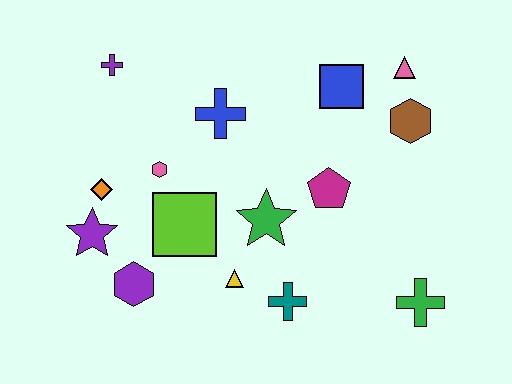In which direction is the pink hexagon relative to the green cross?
The pink hexagon is to the left of the green cross.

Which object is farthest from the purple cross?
The green cross is farthest from the purple cross.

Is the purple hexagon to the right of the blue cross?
No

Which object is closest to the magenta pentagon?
The green star is closest to the magenta pentagon.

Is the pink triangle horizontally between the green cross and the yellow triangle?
Yes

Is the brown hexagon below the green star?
No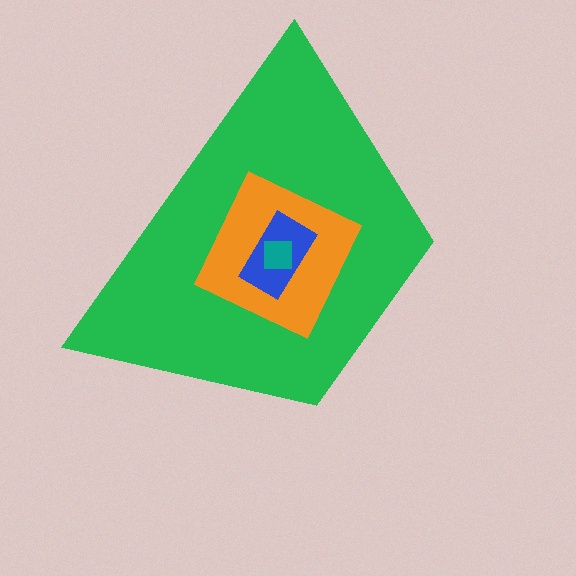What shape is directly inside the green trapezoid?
The orange diamond.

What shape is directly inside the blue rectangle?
The teal square.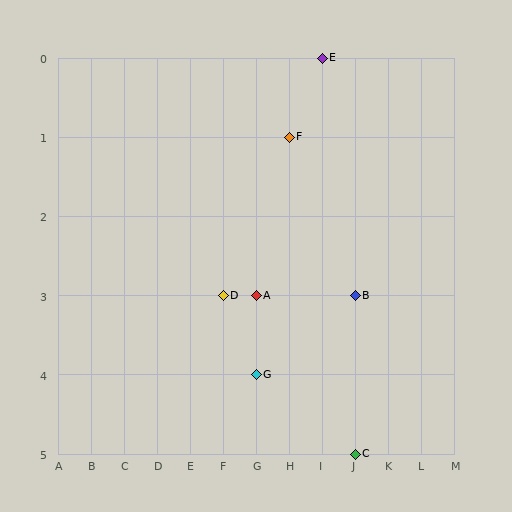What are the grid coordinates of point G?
Point G is at grid coordinates (G, 4).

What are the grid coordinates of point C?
Point C is at grid coordinates (J, 5).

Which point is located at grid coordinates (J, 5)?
Point C is at (J, 5).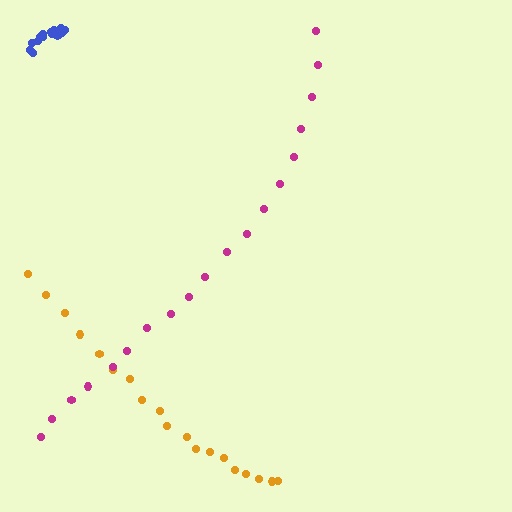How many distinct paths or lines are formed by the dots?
There are 3 distinct paths.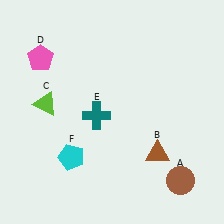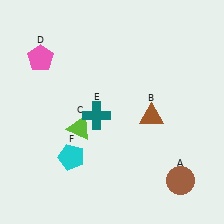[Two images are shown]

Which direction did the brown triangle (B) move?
The brown triangle (B) moved up.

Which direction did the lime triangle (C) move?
The lime triangle (C) moved right.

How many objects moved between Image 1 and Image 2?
2 objects moved between the two images.